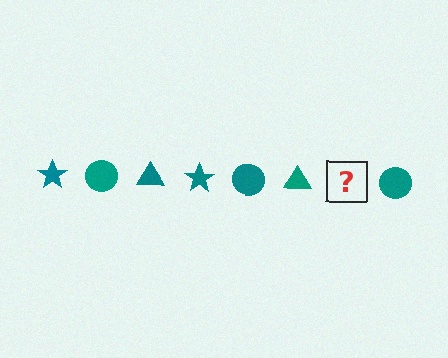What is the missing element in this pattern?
The missing element is a teal star.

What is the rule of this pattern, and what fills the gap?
The rule is that the pattern cycles through star, circle, triangle shapes in teal. The gap should be filled with a teal star.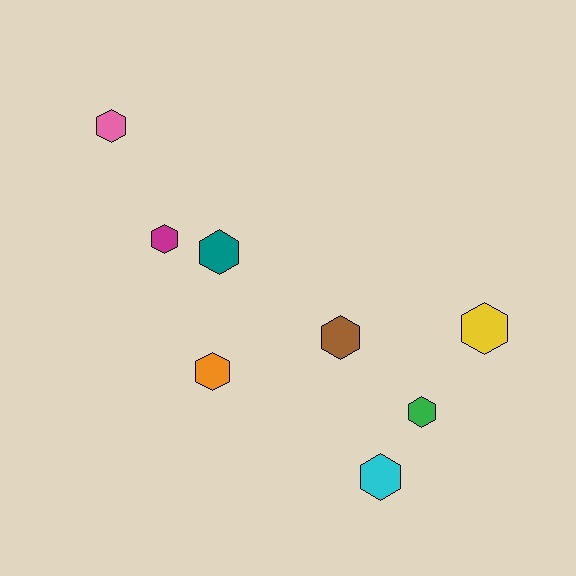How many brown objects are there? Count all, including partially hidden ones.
There is 1 brown object.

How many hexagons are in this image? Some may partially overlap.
There are 8 hexagons.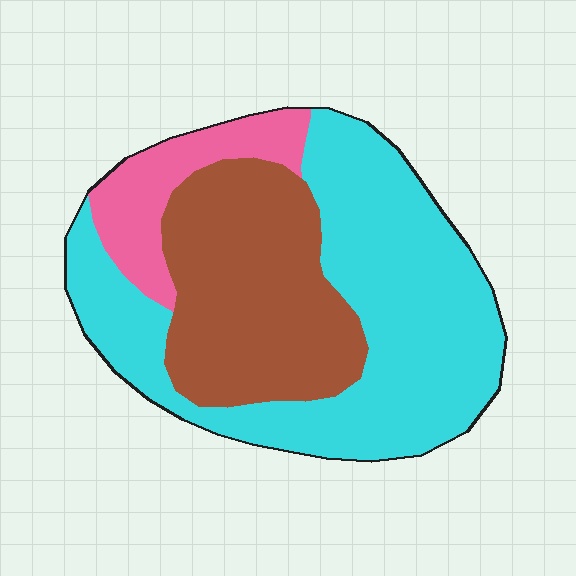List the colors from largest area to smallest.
From largest to smallest: cyan, brown, pink.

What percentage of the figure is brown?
Brown covers about 35% of the figure.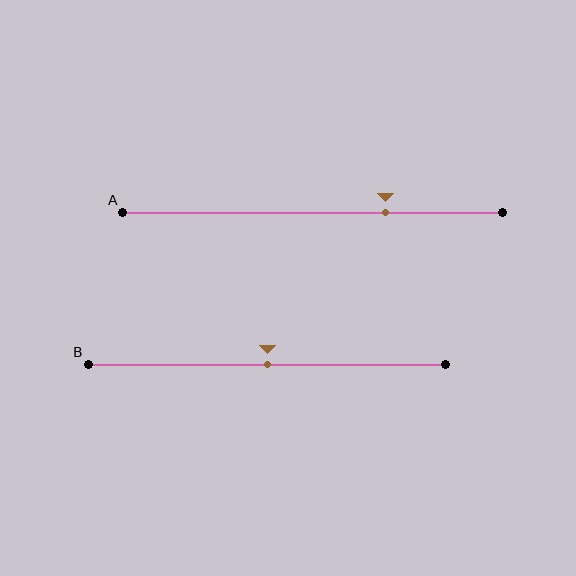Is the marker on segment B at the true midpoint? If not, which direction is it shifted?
Yes, the marker on segment B is at the true midpoint.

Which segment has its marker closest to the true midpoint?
Segment B has its marker closest to the true midpoint.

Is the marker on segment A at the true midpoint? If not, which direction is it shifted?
No, the marker on segment A is shifted to the right by about 19% of the segment length.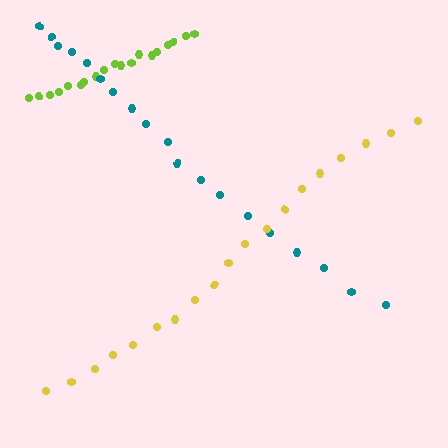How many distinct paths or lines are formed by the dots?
There are 3 distinct paths.